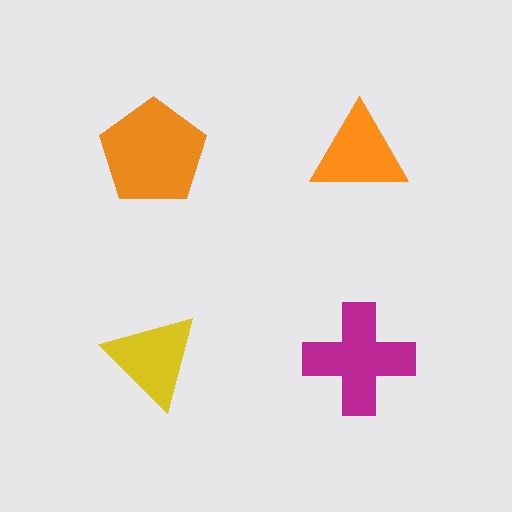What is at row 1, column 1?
An orange pentagon.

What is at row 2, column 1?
A yellow triangle.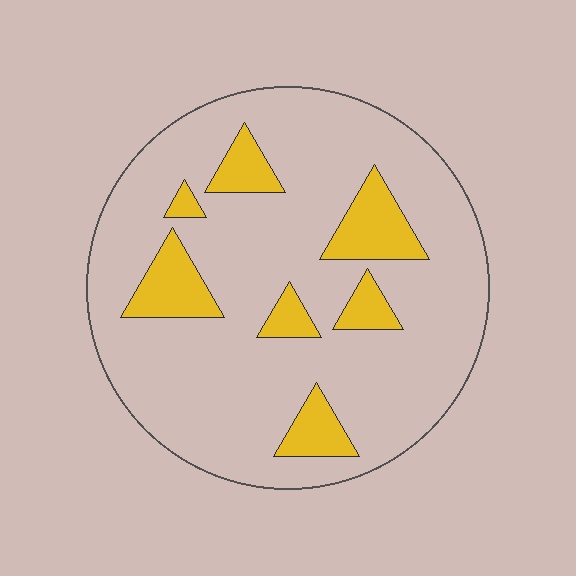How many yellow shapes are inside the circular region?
7.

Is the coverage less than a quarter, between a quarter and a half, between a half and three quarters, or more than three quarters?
Less than a quarter.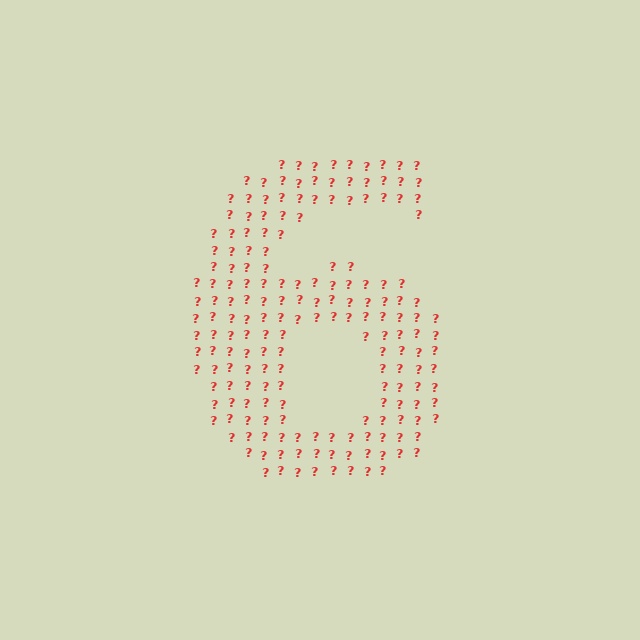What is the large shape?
The large shape is the digit 6.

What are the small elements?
The small elements are question marks.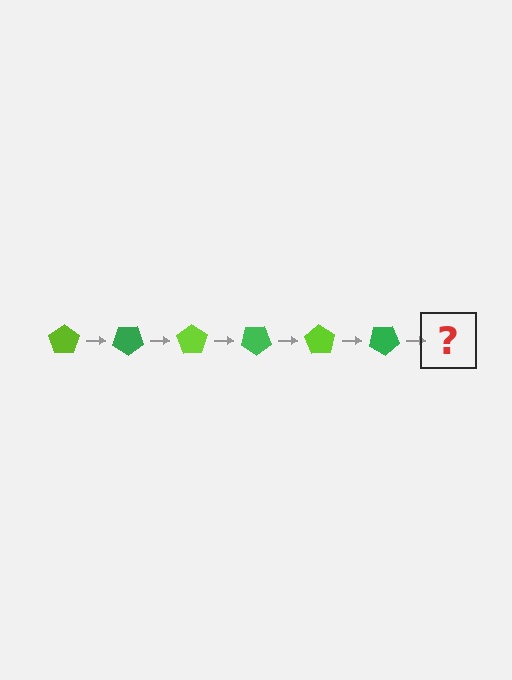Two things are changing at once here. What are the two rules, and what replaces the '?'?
The two rules are that it rotates 35 degrees each step and the color cycles through lime and green. The '?' should be a lime pentagon, rotated 210 degrees from the start.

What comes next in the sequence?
The next element should be a lime pentagon, rotated 210 degrees from the start.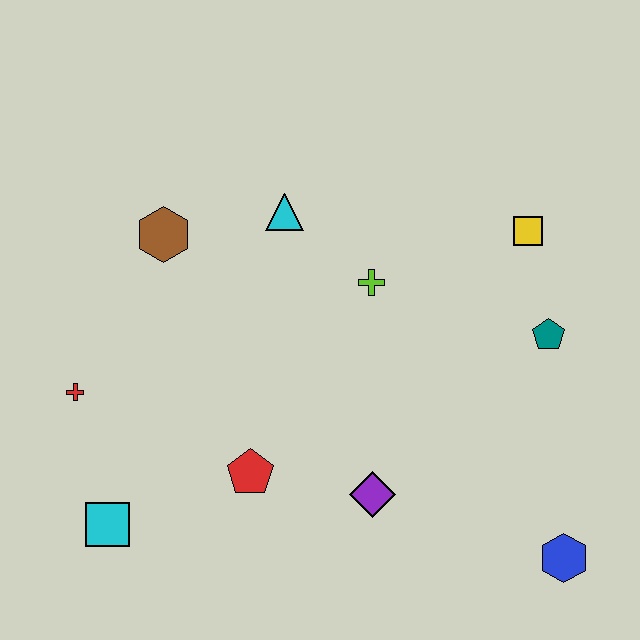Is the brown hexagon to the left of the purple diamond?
Yes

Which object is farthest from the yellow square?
The cyan square is farthest from the yellow square.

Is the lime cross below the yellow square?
Yes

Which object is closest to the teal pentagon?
The yellow square is closest to the teal pentagon.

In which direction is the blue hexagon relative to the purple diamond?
The blue hexagon is to the right of the purple diamond.